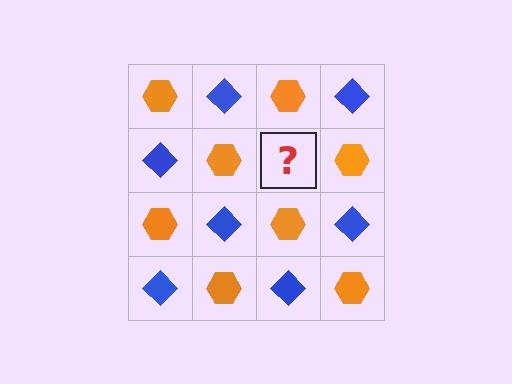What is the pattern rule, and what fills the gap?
The rule is that it alternates orange hexagon and blue diamond in a checkerboard pattern. The gap should be filled with a blue diamond.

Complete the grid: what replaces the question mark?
The question mark should be replaced with a blue diamond.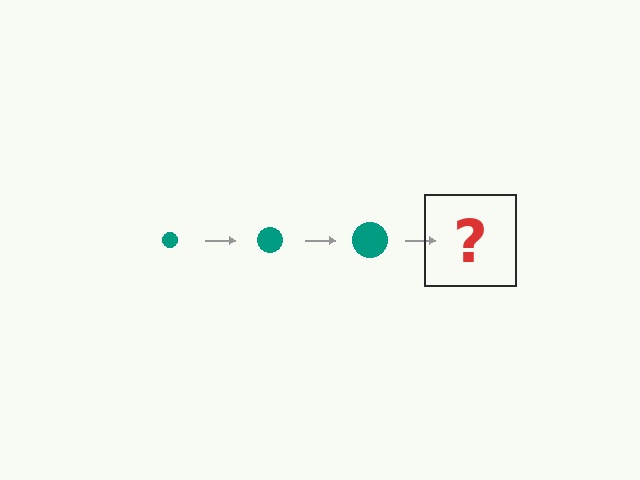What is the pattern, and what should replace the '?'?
The pattern is that the circle gets progressively larger each step. The '?' should be a teal circle, larger than the previous one.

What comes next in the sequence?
The next element should be a teal circle, larger than the previous one.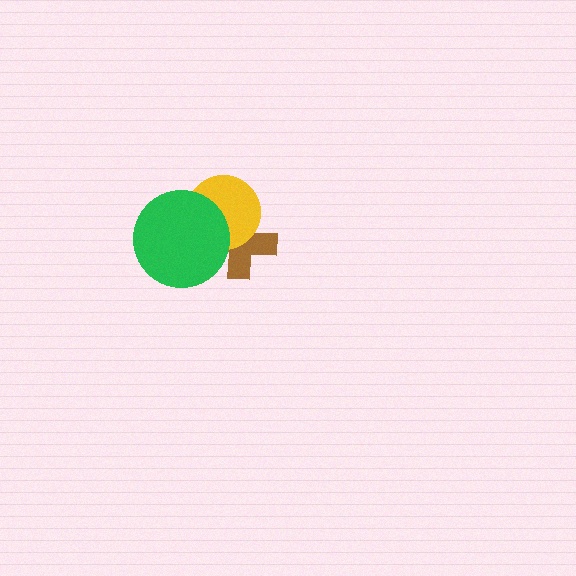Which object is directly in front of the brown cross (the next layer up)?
The yellow circle is directly in front of the brown cross.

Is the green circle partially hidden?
No, no other shape covers it.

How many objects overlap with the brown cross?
2 objects overlap with the brown cross.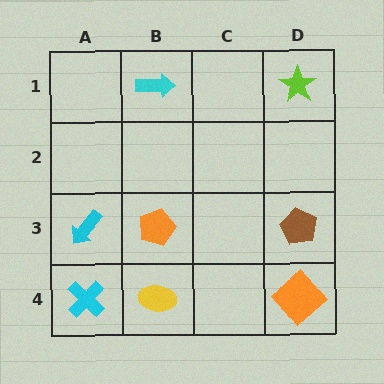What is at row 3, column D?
A brown pentagon.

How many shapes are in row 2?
0 shapes.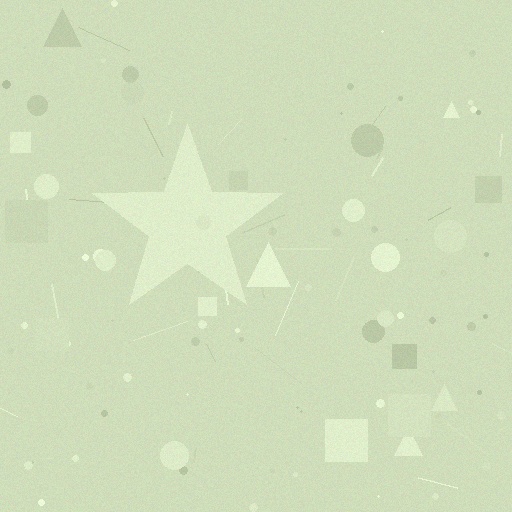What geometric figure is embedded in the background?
A star is embedded in the background.